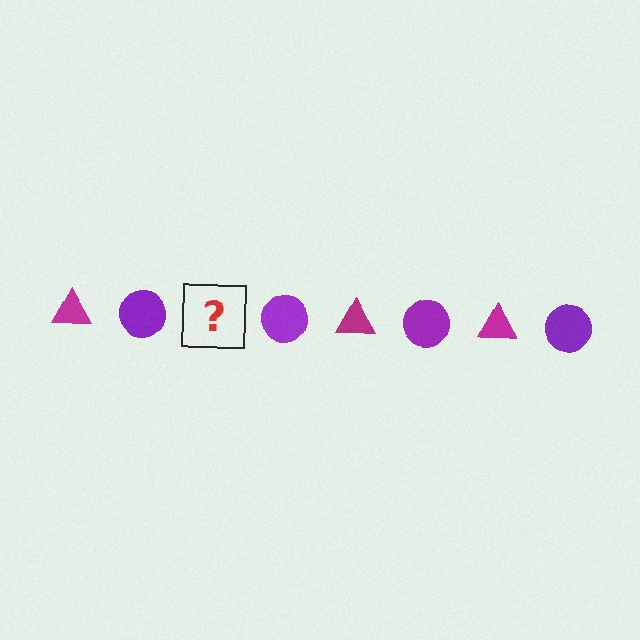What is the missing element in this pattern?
The missing element is a magenta triangle.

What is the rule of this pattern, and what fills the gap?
The rule is that the pattern alternates between magenta triangle and purple circle. The gap should be filled with a magenta triangle.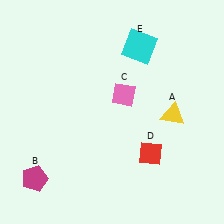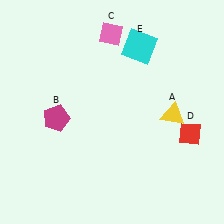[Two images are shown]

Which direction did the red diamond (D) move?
The red diamond (D) moved right.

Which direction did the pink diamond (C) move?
The pink diamond (C) moved up.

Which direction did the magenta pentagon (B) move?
The magenta pentagon (B) moved up.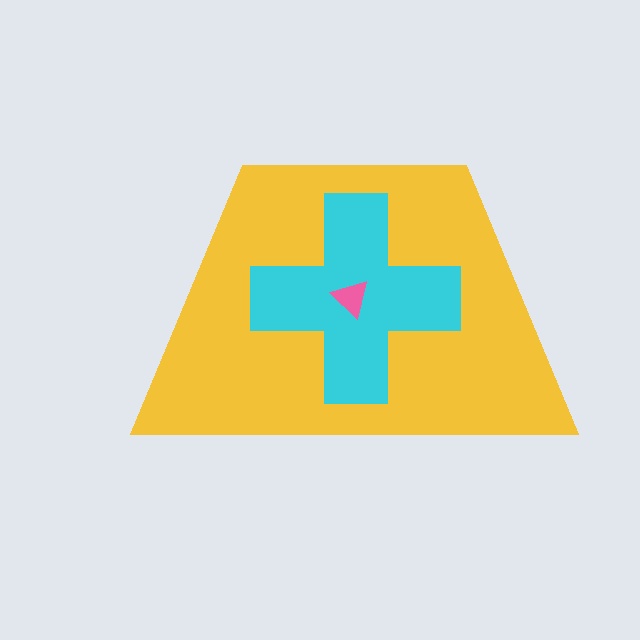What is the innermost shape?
The pink triangle.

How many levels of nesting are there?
3.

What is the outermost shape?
The yellow trapezoid.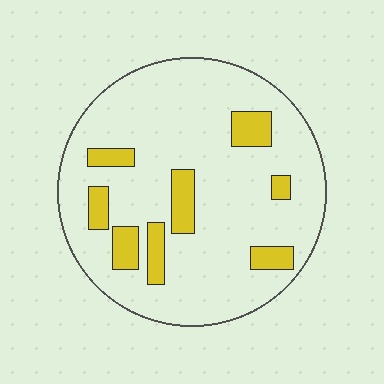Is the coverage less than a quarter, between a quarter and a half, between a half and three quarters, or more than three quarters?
Less than a quarter.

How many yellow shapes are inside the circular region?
8.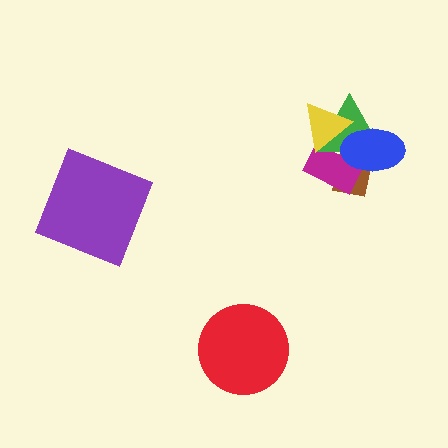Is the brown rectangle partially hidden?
Yes, it is partially covered by another shape.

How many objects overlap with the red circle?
0 objects overlap with the red circle.